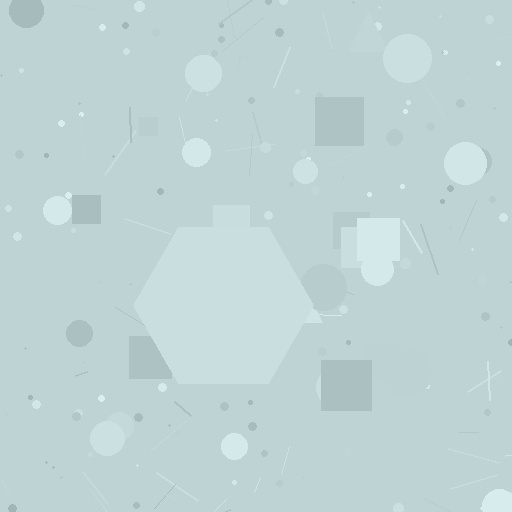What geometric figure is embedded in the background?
A hexagon is embedded in the background.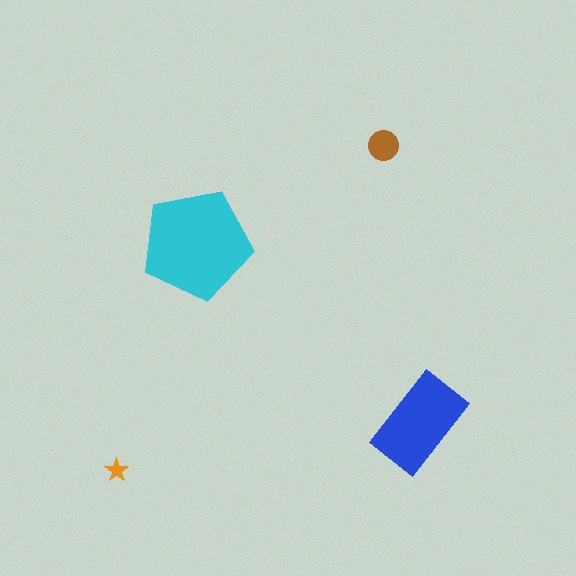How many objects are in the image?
There are 4 objects in the image.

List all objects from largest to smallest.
The cyan pentagon, the blue rectangle, the brown circle, the orange star.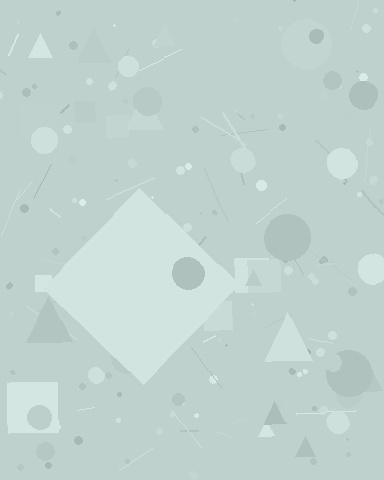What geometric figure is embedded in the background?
A diamond is embedded in the background.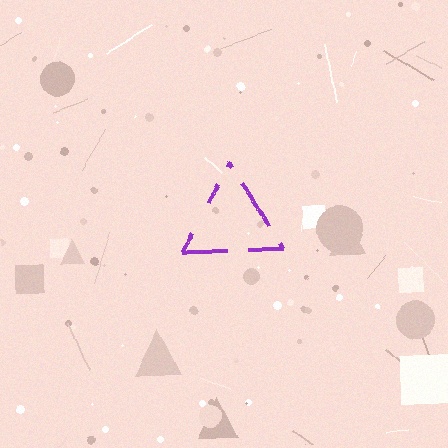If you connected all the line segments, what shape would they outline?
They would outline a triangle.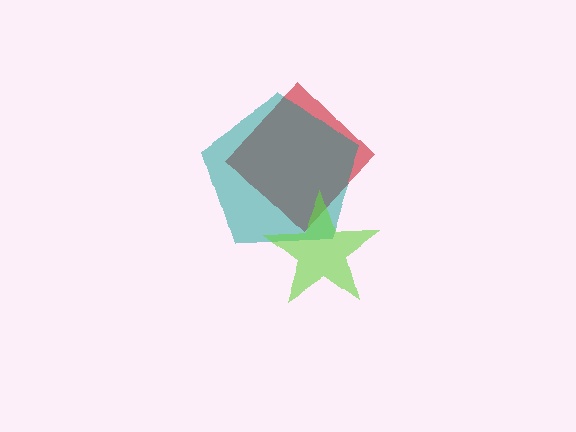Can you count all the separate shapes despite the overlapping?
Yes, there are 3 separate shapes.